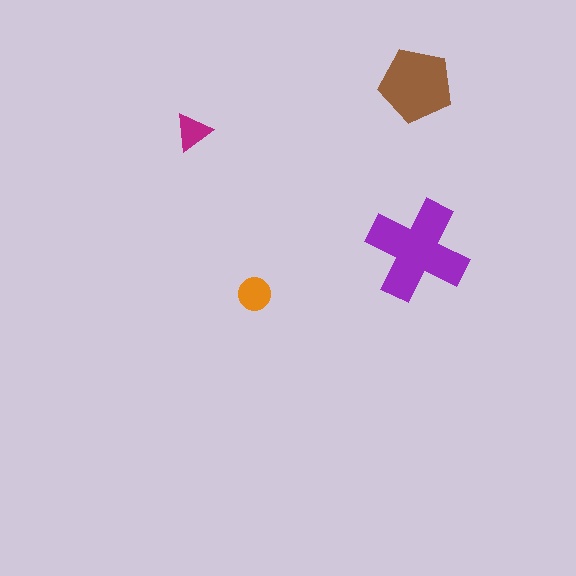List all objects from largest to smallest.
The purple cross, the brown pentagon, the orange circle, the magenta triangle.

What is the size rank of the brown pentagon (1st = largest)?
2nd.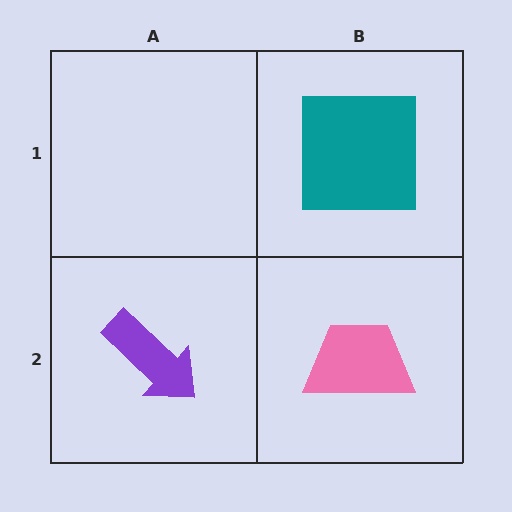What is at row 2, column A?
A purple arrow.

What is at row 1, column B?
A teal square.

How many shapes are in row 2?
2 shapes.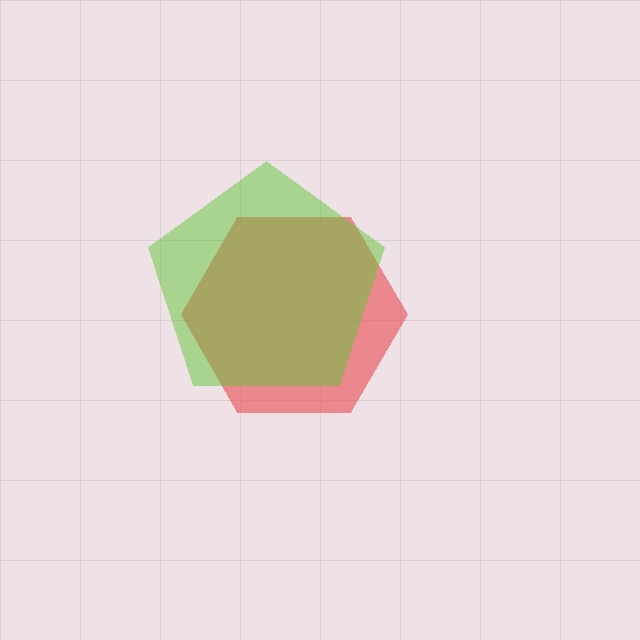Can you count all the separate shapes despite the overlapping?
Yes, there are 2 separate shapes.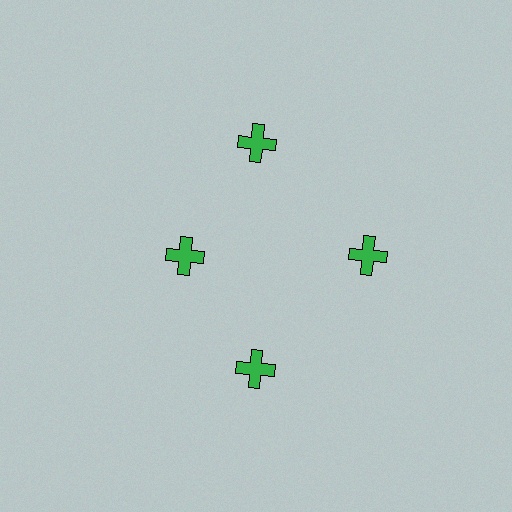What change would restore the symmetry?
The symmetry would be restored by moving it outward, back onto the ring so that all 4 crosses sit at equal angles and equal distance from the center.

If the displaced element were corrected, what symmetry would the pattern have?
It would have 4-fold rotational symmetry — the pattern would map onto itself every 90 degrees.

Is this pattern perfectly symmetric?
No. The 4 green crosses are arranged in a ring, but one element near the 9 o'clock position is pulled inward toward the center, breaking the 4-fold rotational symmetry.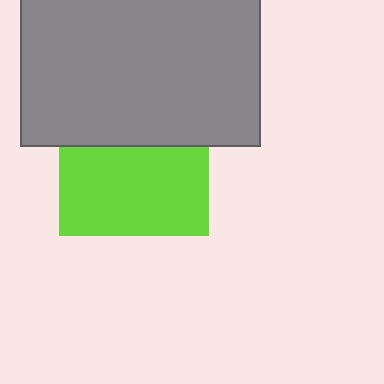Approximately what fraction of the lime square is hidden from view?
Roughly 41% of the lime square is hidden behind the gray rectangle.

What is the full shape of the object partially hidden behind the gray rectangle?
The partially hidden object is a lime square.